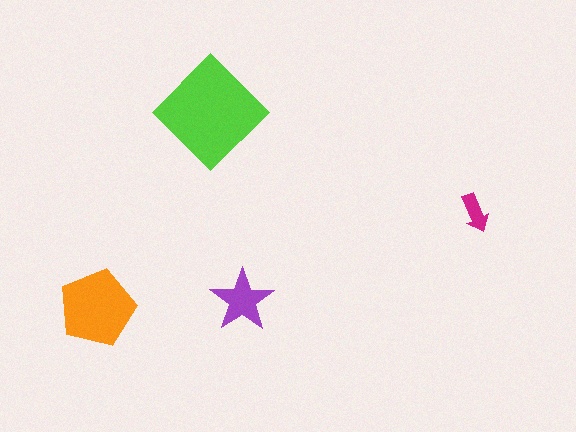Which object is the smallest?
The magenta arrow.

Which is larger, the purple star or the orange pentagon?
The orange pentagon.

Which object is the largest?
The lime diamond.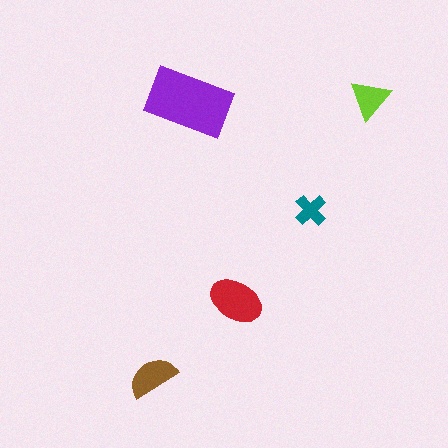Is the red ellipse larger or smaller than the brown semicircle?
Larger.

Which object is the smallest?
The teal cross.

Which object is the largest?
The purple rectangle.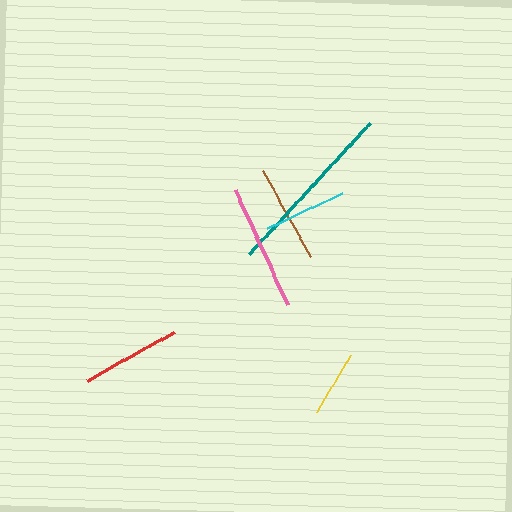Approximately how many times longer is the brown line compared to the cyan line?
The brown line is approximately 1.2 times the length of the cyan line.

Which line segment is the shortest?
The yellow line is the shortest at approximately 68 pixels.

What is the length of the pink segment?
The pink segment is approximately 125 pixels long.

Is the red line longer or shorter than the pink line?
The pink line is longer than the red line.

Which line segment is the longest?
The teal line is the longest at approximately 178 pixels.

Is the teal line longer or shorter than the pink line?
The teal line is longer than the pink line.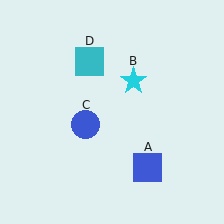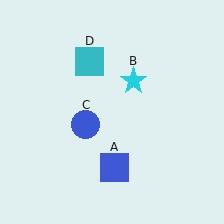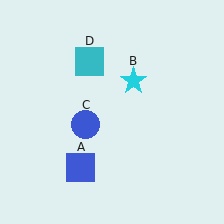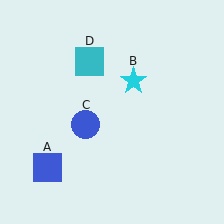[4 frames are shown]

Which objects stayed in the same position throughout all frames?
Cyan star (object B) and blue circle (object C) and cyan square (object D) remained stationary.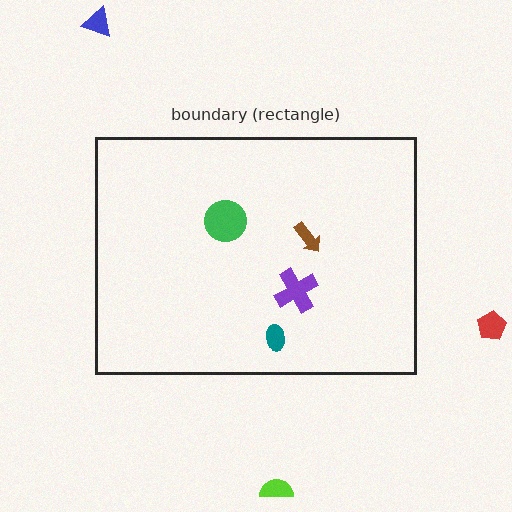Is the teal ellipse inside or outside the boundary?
Inside.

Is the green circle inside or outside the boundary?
Inside.